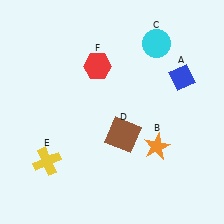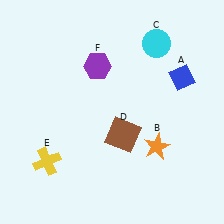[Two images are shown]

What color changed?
The hexagon (F) changed from red in Image 1 to purple in Image 2.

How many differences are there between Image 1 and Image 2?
There is 1 difference between the two images.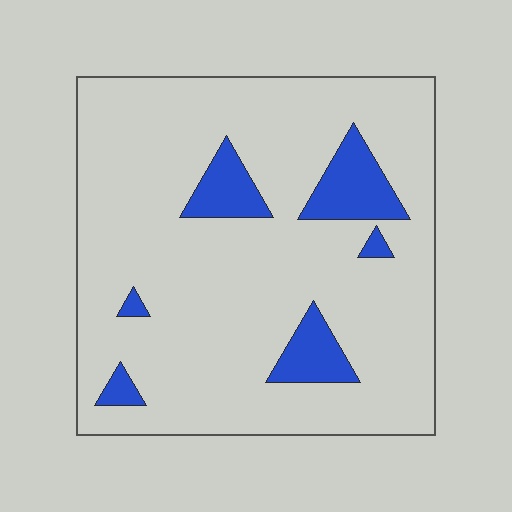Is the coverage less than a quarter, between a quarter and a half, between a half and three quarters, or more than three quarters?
Less than a quarter.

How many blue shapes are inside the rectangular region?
6.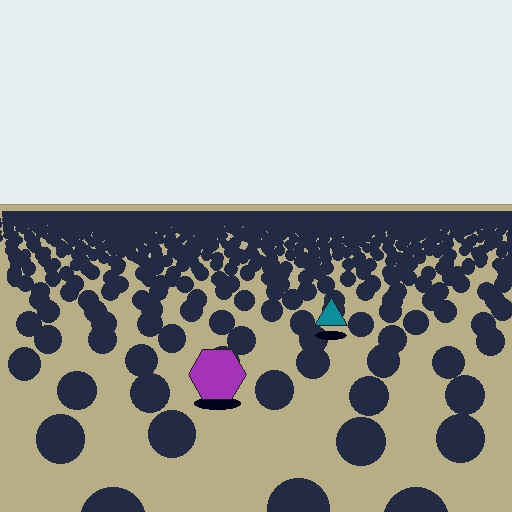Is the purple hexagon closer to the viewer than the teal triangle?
Yes. The purple hexagon is closer — you can tell from the texture gradient: the ground texture is coarser near it.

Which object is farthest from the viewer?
The teal triangle is farthest from the viewer. It appears smaller and the ground texture around it is denser.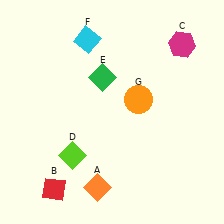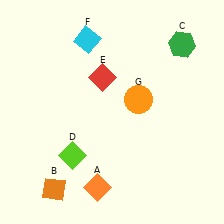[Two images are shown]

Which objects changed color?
B changed from red to orange. C changed from magenta to green. E changed from green to red.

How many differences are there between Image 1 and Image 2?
There are 3 differences between the two images.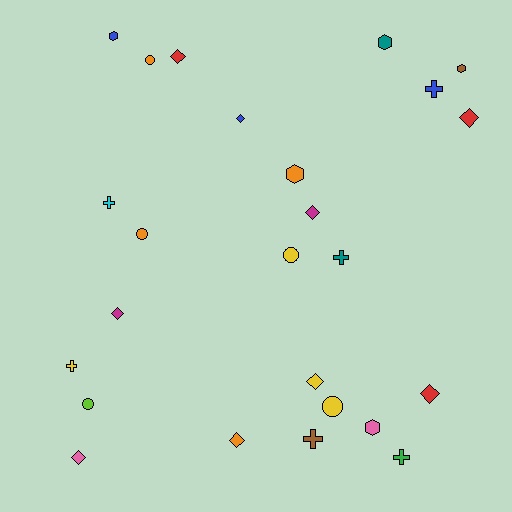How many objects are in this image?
There are 25 objects.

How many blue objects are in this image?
There are 3 blue objects.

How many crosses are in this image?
There are 6 crosses.